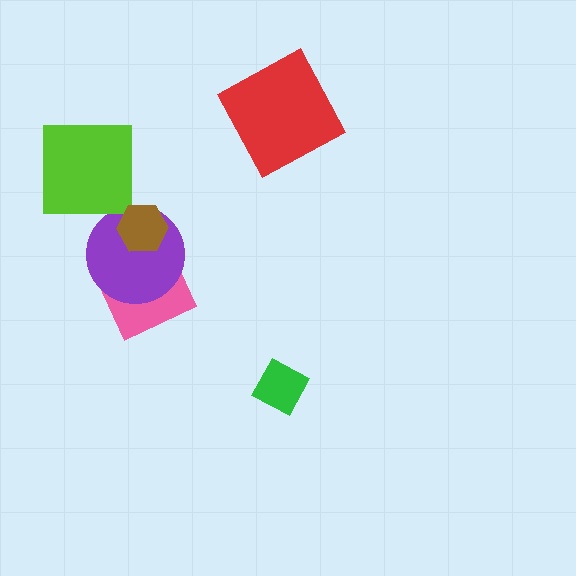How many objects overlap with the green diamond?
0 objects overlap with the green diamond.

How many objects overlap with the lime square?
0 objects overlap with the lime square.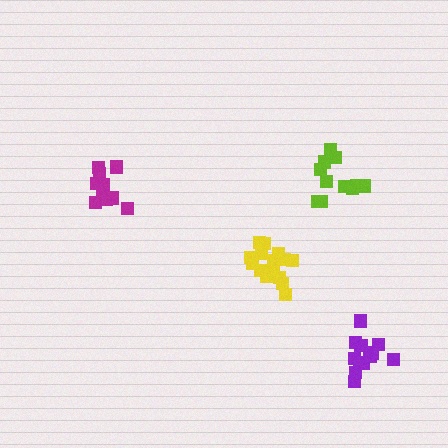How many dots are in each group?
Group 1: 14 dots, Group 2: 10 dots, Group 3: 12 dots, Group 4: 15 dots (51 total).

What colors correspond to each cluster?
The clusters are colored: purple, magenta, lime, yellow.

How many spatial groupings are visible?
There are 4 spatial groupings.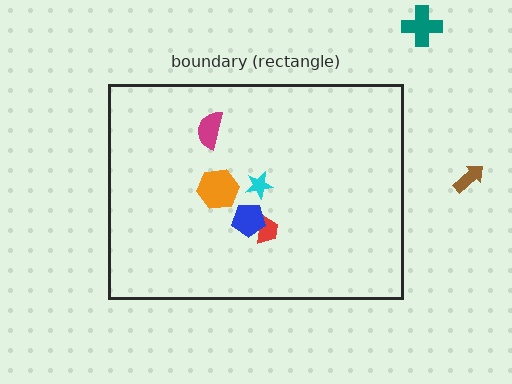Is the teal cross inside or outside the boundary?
Outside.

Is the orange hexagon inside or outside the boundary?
Inside.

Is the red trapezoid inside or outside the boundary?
Inside.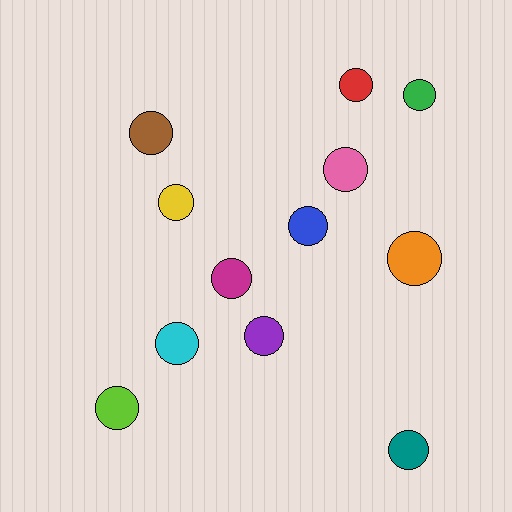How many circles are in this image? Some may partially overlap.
There are 12 circles.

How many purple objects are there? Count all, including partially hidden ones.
There is 1 purple object.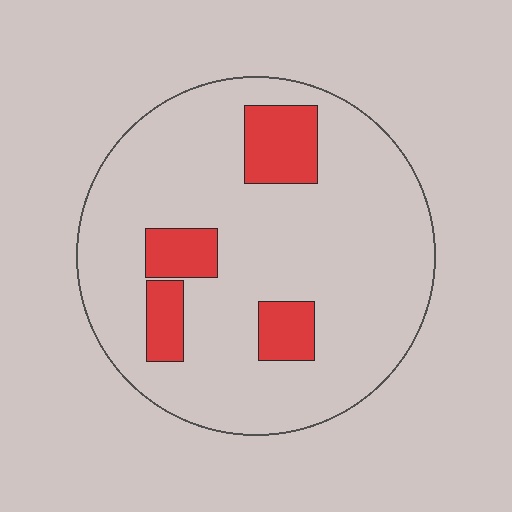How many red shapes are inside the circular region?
4.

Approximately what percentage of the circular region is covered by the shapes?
Approximately 15%.